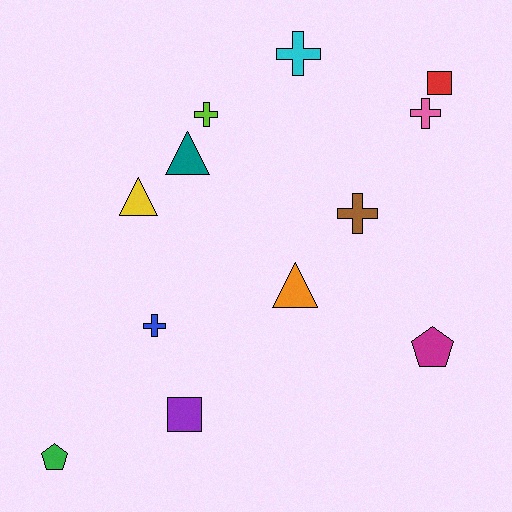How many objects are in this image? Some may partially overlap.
There are 12 objects.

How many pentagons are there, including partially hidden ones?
There are 2 pentagons.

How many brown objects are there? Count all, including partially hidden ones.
There is 1 brown object.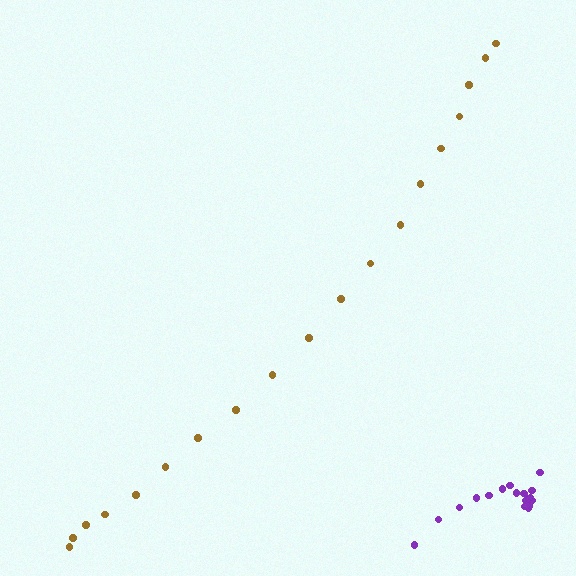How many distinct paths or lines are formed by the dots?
There are 2 distinct paths.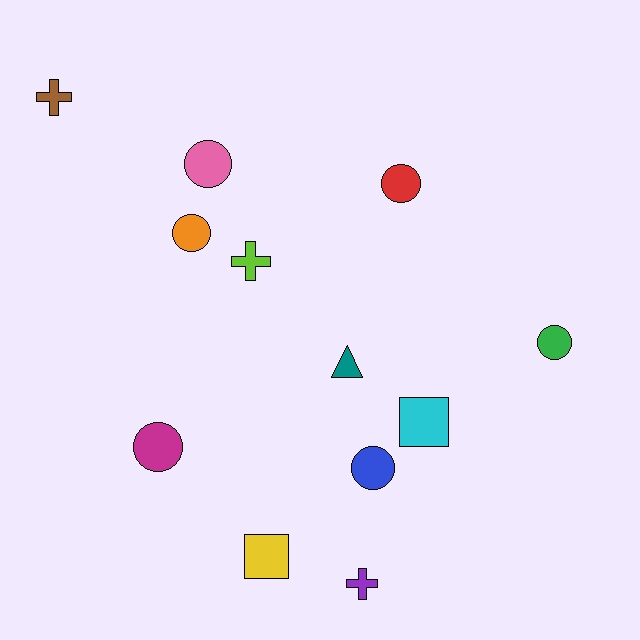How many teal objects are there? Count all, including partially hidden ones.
There is 1 teal object.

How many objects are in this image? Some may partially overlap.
There are 12 objects.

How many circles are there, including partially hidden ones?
There are 6 circles.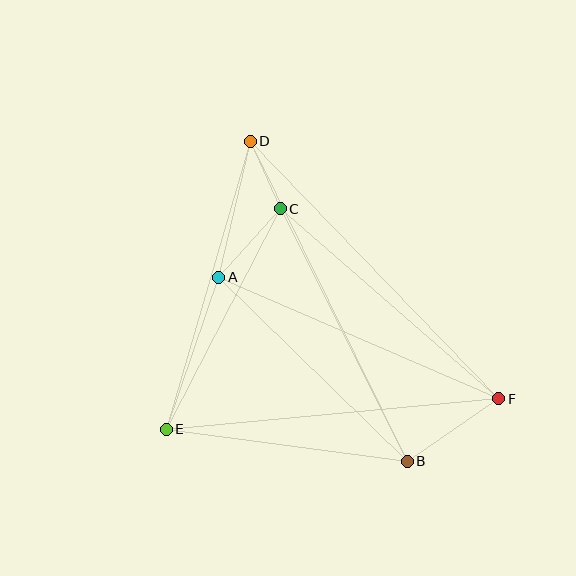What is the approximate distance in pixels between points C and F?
The distance between C and F is approximately 290 pixels.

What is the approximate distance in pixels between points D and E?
The distance between D and E is approximately 300 pixels.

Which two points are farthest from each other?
Points D and F are farthest from each other.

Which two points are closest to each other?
Points C and D are closest to each other.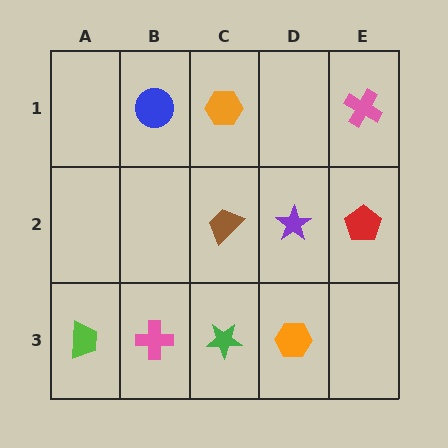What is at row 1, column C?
An orange hexagon.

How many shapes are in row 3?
4 shapes.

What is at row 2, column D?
A purple star.